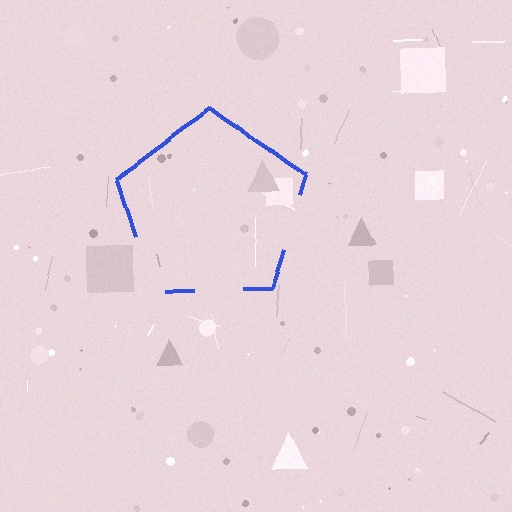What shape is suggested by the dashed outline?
The dashed outline suggests a pentagon.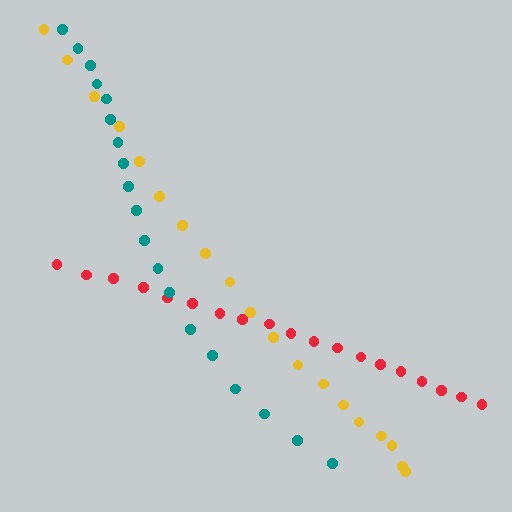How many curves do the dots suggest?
There are 3 distinct paths.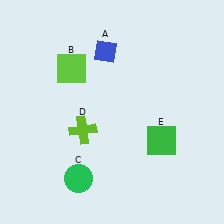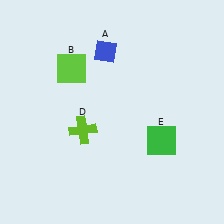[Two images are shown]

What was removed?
The green circle (C) was removed in Image 2.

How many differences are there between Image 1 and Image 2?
There is 1 difference between the two images.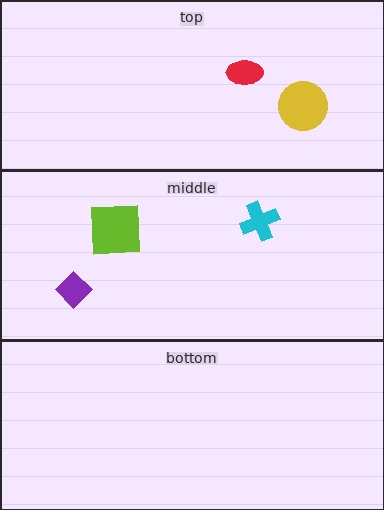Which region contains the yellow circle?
The top region.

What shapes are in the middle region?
The purple diamond, the cyan cross, the lime square.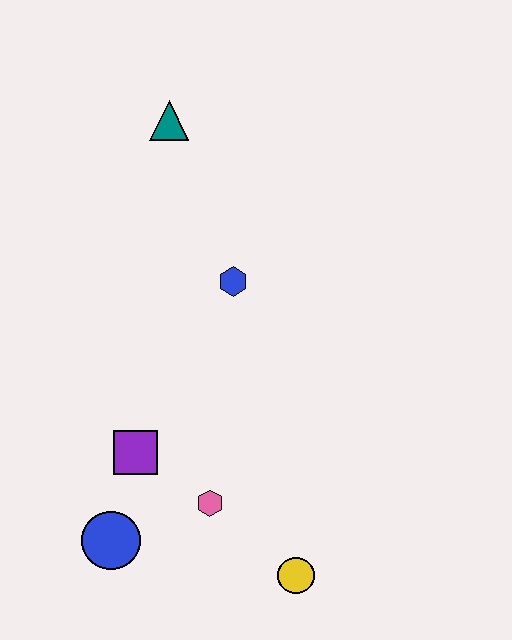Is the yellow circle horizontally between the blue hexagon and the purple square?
No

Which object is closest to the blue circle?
The purple square is closest to the blue circle.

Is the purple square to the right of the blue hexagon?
No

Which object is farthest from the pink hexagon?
The teal triangle is farthest from the pink hexagon.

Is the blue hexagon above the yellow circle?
Yes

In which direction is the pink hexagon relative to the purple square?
The pink hexagon is to the right of the purple square.